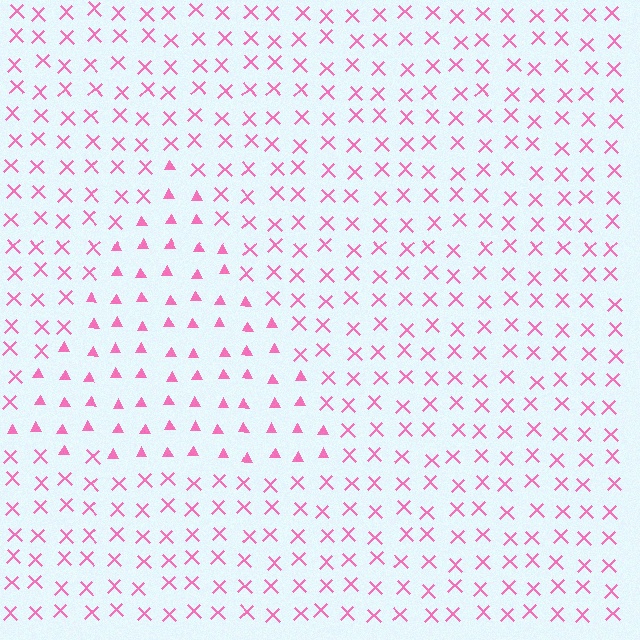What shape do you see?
I see a triangle.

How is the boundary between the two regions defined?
The boundary is defined by a change in element shape: triangles inside vs. X marks outside. All elements share the same color and spacing.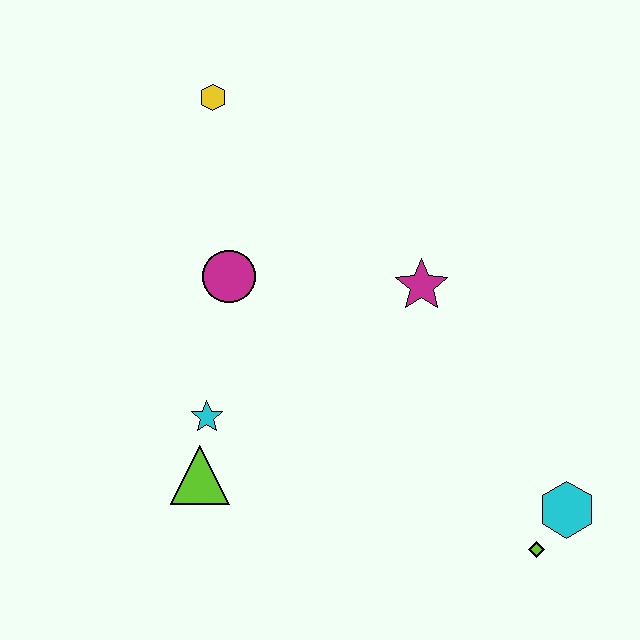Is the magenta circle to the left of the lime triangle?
No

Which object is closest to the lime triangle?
The cyan star is closest to the lime triangle.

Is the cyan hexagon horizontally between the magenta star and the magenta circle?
No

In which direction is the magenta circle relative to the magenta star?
The magenta circle is to the left of the magenta star.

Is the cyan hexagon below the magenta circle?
Yes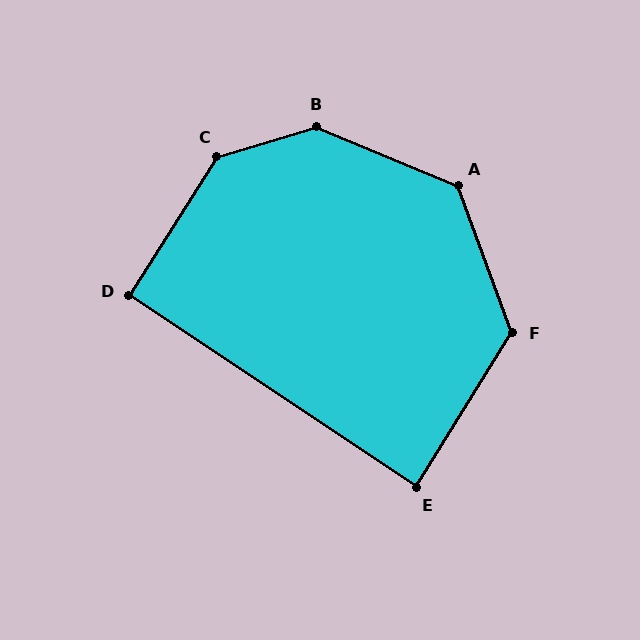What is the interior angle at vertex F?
Approximately 128 degrees (obtuse).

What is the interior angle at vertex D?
Approximately 91 degrees (approximately right).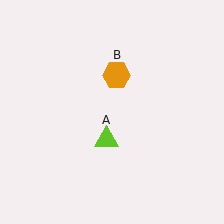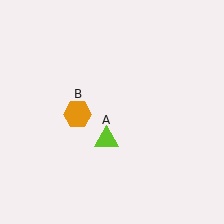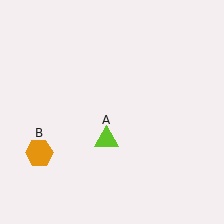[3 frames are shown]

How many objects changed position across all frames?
1 object changed position: orange hexagon (object B).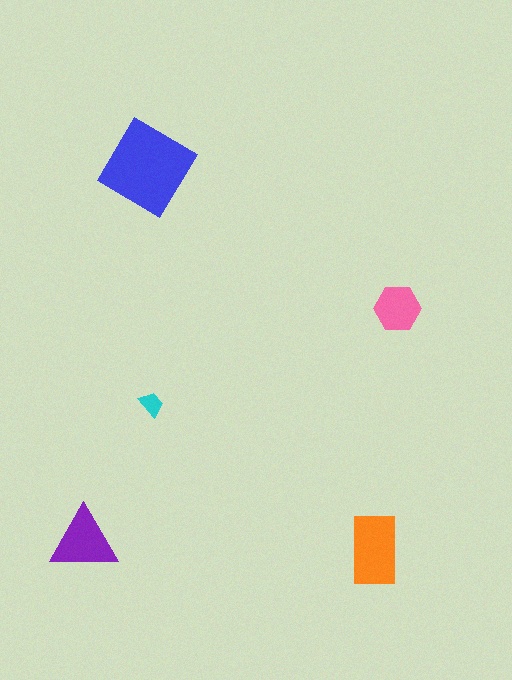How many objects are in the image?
There are 5 objects in the image.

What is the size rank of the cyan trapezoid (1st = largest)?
5th.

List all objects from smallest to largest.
The cyan trapezoid, the pink hexagon, the purple triangle, the orange rectangle, the blue diamond.